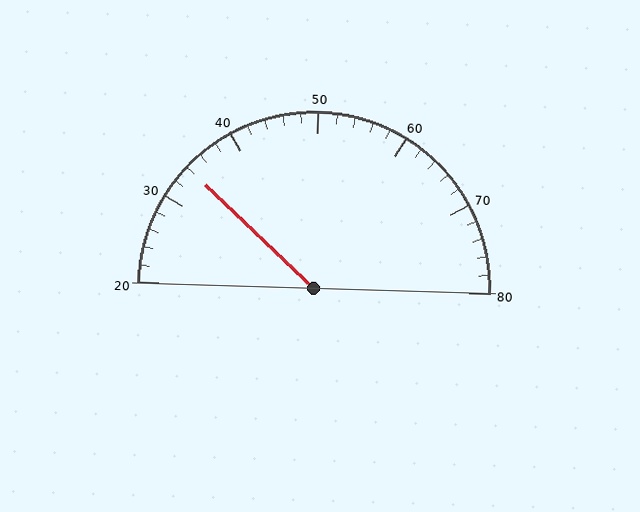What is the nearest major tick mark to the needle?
The nearest major tick mark is 30.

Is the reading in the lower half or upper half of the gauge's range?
The reading is in the lower half of the range (20 to 80).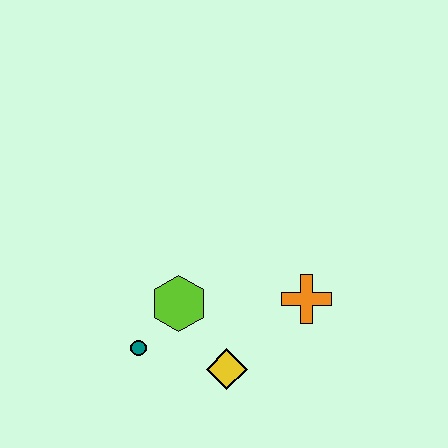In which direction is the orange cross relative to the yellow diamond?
The orange cross is to the right of the yellow diamond.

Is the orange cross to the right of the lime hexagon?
Yes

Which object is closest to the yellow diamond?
The lime hexagon is closest to the yellow diamond.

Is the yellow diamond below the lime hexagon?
Yes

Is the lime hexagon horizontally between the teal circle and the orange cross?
Yes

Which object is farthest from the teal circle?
The orange cross is farthest from the teal circle.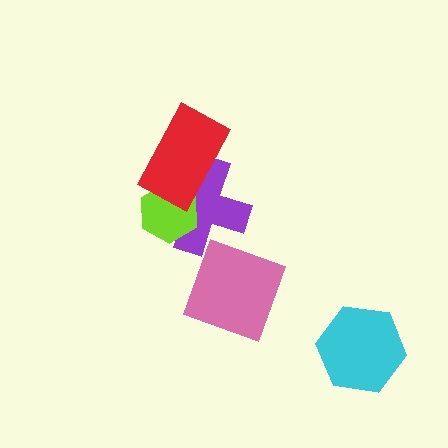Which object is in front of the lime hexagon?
The red rectangle is in front of the lime hexagon.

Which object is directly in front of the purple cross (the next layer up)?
The lime hexagon is directly in front of the purple cross.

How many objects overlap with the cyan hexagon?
0 objects overlap with the cyan hexagon.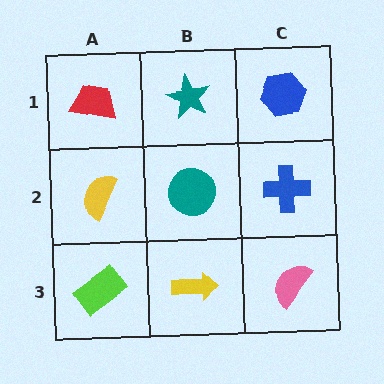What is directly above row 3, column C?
A blue cross.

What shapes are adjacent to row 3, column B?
A teal circle (row 2, column B), a lime rectangle (row 3, column A), a pink semicircle (row 3, column C).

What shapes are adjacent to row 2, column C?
A blue hexagon (row 1, column C), a pink semicircle (row 3, column C), a teal circle (row 2, column B).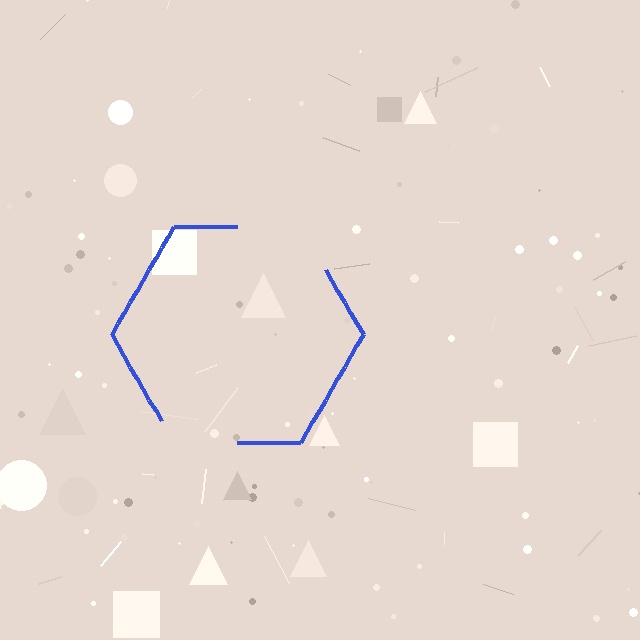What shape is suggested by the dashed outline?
The dashed outline suggests a hexagon.